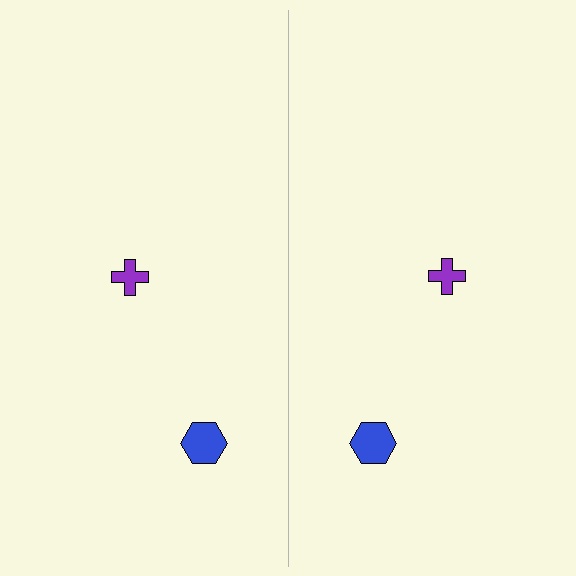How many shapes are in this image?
There are 4 shapes in this image.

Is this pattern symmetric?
Yes, this pattern has bilateral (reflection) symmetry.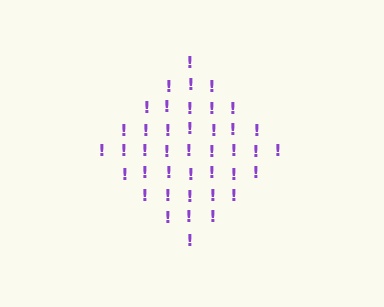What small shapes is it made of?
It is made of small exclamation marks.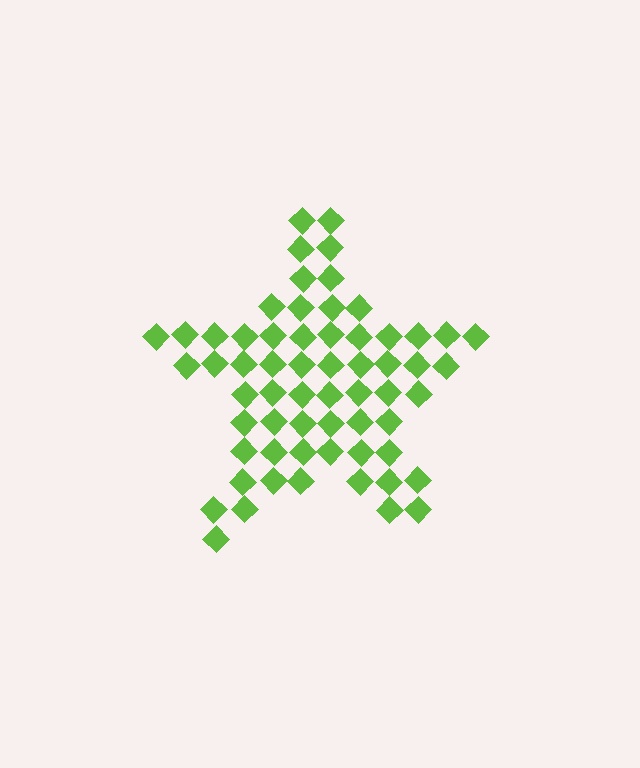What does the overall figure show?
The overall figure shows a star.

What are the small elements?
The small elements are diamonds.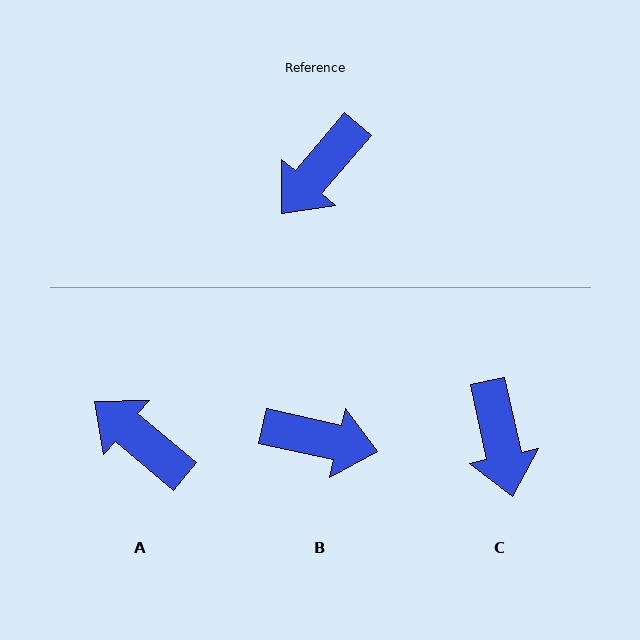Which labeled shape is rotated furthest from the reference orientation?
B, about 118 degrees away.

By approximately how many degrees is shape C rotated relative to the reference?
Approximately 53 degrees counter-clockwise.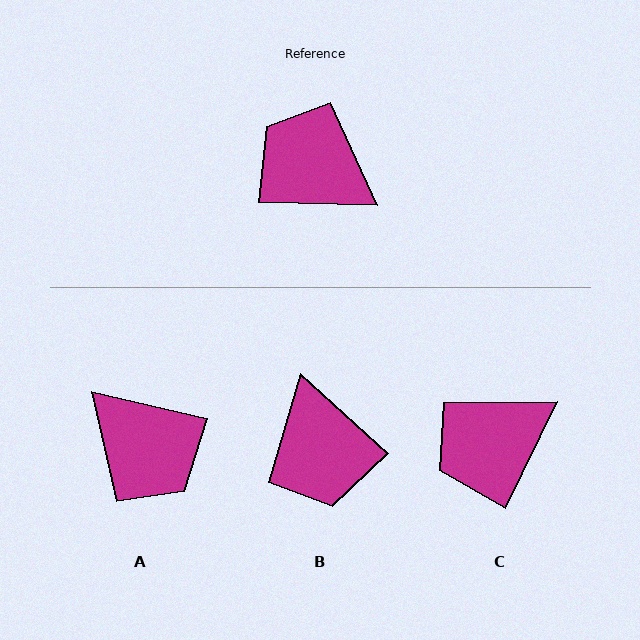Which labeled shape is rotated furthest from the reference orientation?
A, about 168 degrees away.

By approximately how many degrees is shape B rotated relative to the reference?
Approximately 139 degrees counter-clockwise.